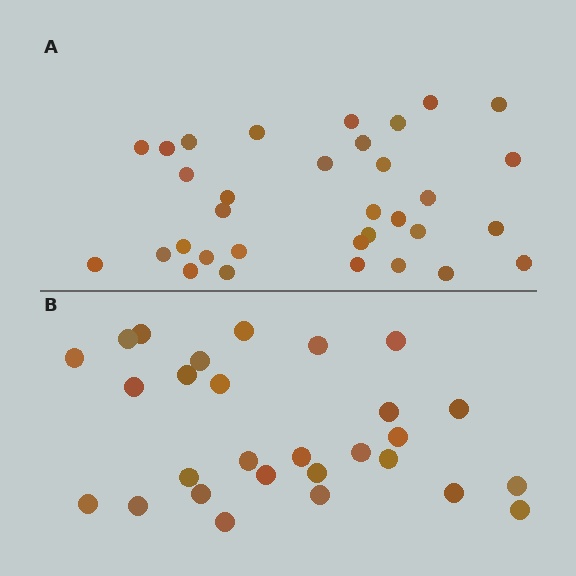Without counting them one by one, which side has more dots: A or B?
Region A (the top region) has more dots.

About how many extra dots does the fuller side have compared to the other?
Region A has about 5 more dots than region B.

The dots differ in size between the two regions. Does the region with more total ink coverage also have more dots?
No. Region B has more total ink coverage because its dots are larger, but region A actually contains more individual dots. Total area can be misleading — the number of items is what matters here.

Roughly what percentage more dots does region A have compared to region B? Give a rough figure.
About 20% more.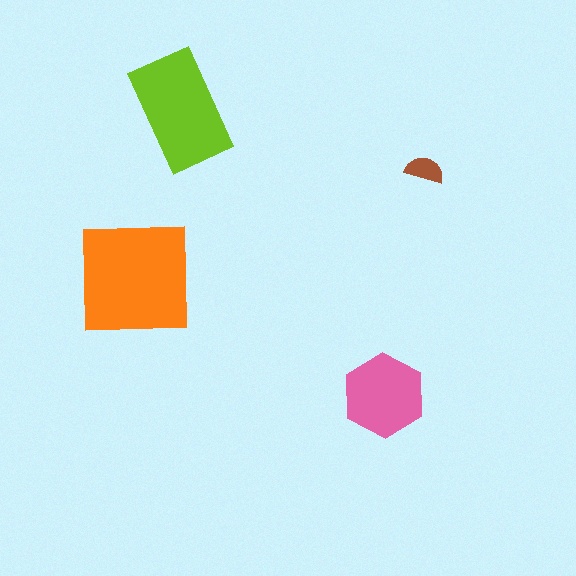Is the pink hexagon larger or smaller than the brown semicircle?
Larger.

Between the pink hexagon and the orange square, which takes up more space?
The orange square.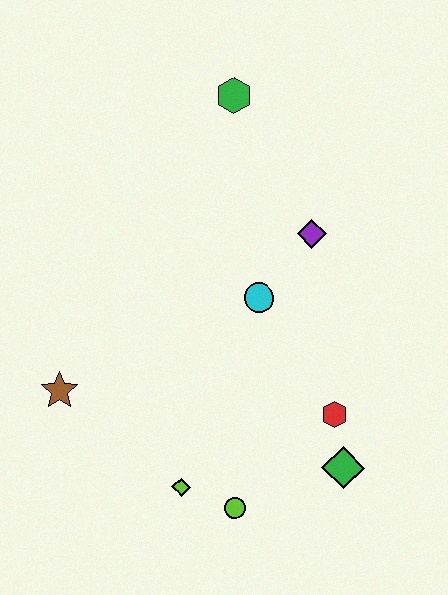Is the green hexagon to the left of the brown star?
No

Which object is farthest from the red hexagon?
The green hexagon is farthest from the red hexagon.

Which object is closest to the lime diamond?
The lime circle is closest to the lime diamond.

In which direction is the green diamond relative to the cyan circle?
The green diamond is below the cyan circle.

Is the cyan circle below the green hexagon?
Yes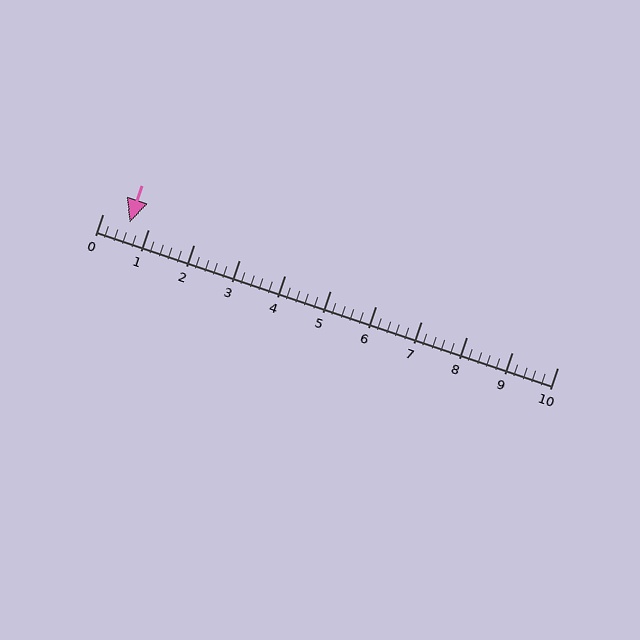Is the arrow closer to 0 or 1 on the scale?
The arrow is closer to 1.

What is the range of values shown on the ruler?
The ruler shows values from 0 to 10.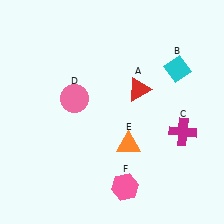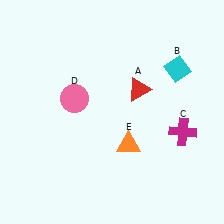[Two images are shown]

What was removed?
The pink hexagon (F) was removed in Image 2.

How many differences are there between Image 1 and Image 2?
There is 1 difference between the two images.